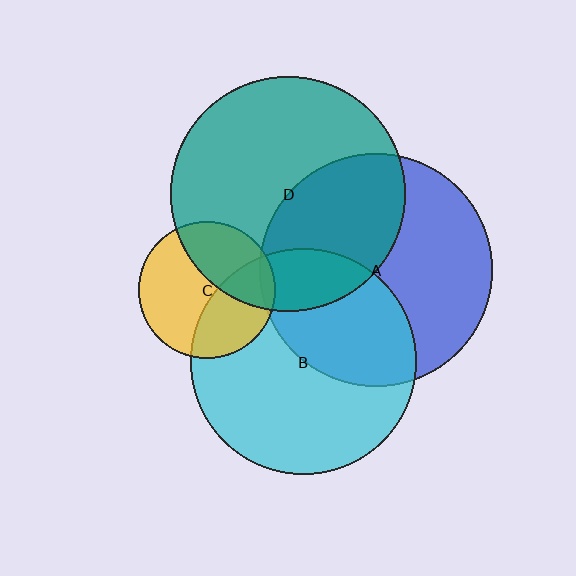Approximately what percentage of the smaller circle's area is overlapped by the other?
Approximately 5%.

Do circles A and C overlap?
Yes.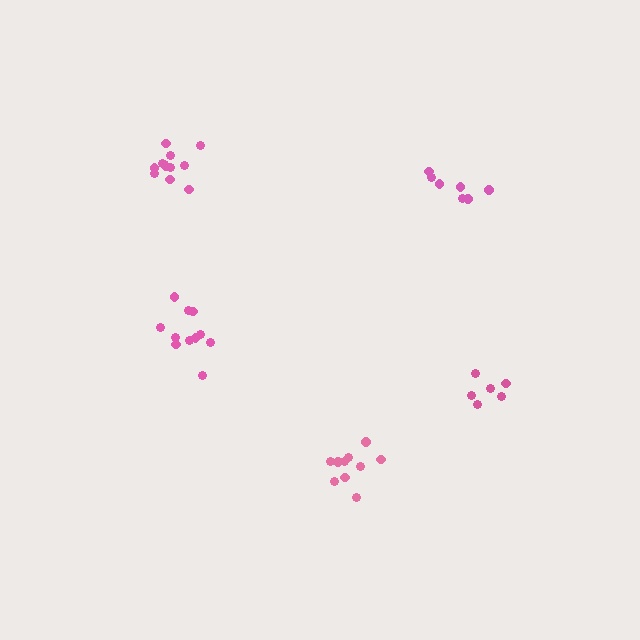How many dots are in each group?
Group 1: 6 dots, Group 2: 12 dots, Group 3: 11 dots, Group 4: 8 dots, Group 5: 10 dots (47 total).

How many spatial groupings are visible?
There are 5 spatial groupings.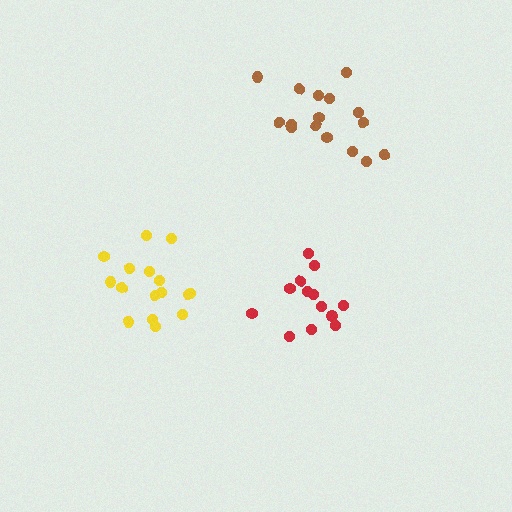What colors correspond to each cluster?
The clusters are colored: brown, yellow, red.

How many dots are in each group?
Group 1: 16 dots, Group 2: 16 dots, Group 3: 13 dots (45 total).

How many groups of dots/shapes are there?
There are 3 groups.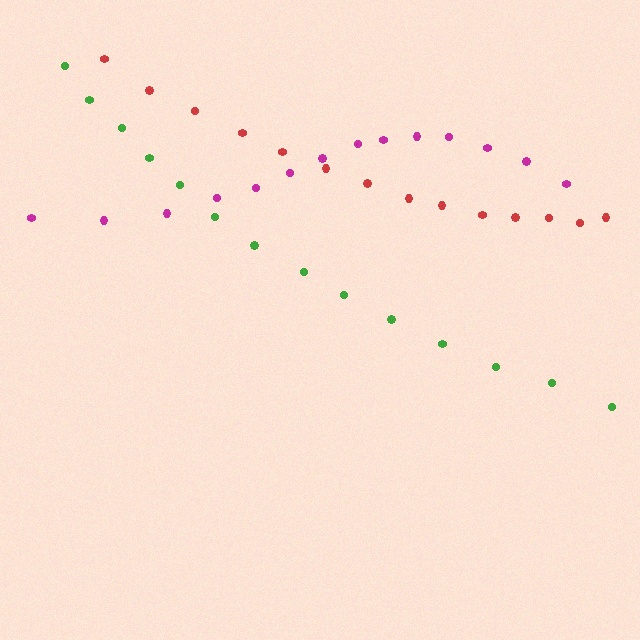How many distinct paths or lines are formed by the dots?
There are 3 distinct paths.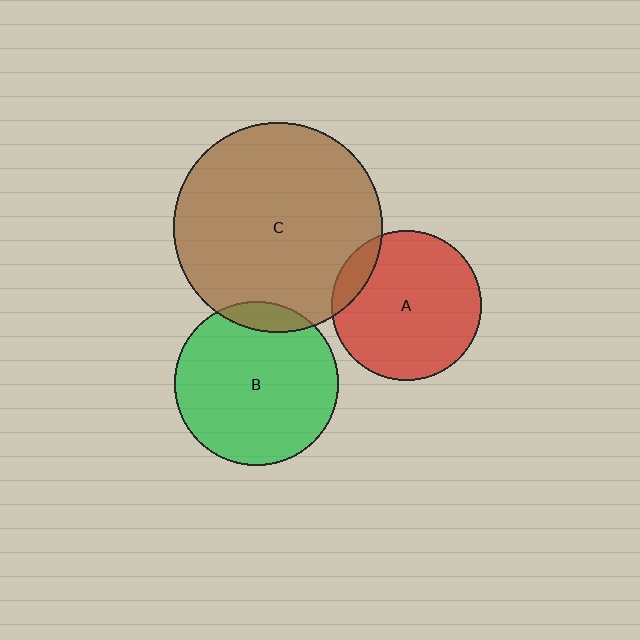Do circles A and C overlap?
Yes.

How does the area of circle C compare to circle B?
Approximately 1.6 times.